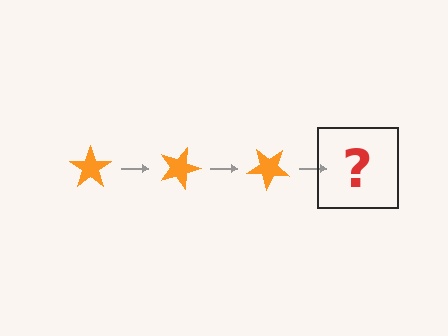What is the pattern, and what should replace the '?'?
The pattern is that the star rotates 20 degrees each step. The '?' should be an orange star rotated 60 degrees.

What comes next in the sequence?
The next element should be an orange star rotated 60 degrees.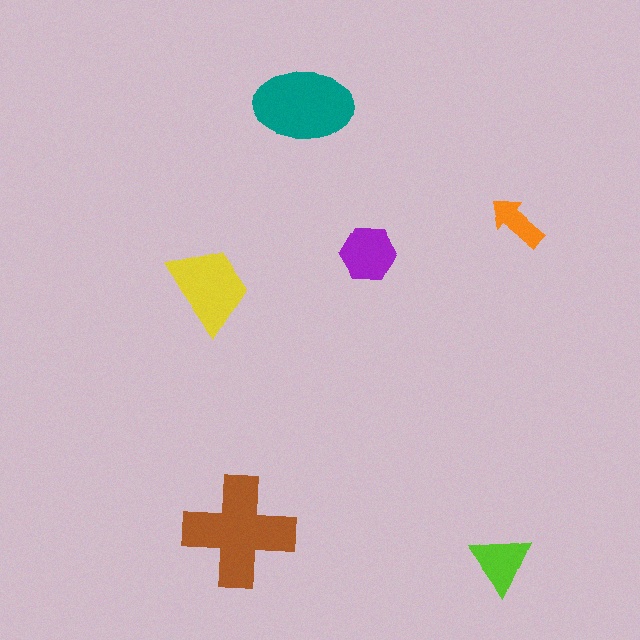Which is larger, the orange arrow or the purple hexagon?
The purple hexagon.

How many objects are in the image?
There are 6 objects in the image.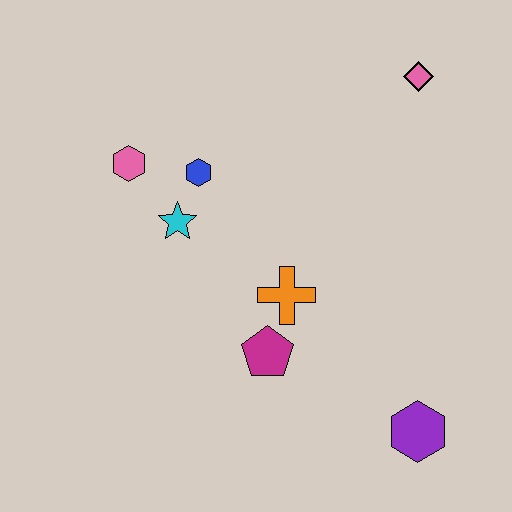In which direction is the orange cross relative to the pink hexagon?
The orange cross is to the right of the pink hexagon.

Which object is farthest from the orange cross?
The pink diamond is farthest from the orange cross.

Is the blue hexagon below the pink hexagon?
Yes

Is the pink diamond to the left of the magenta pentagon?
No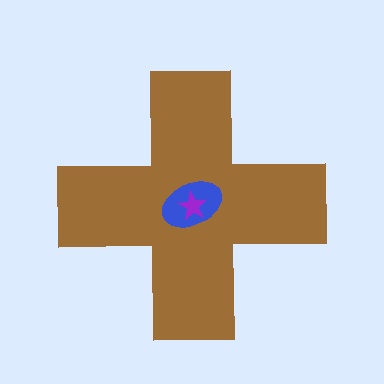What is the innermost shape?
The purple star.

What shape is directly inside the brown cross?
The blue ellipse.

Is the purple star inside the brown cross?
Yes.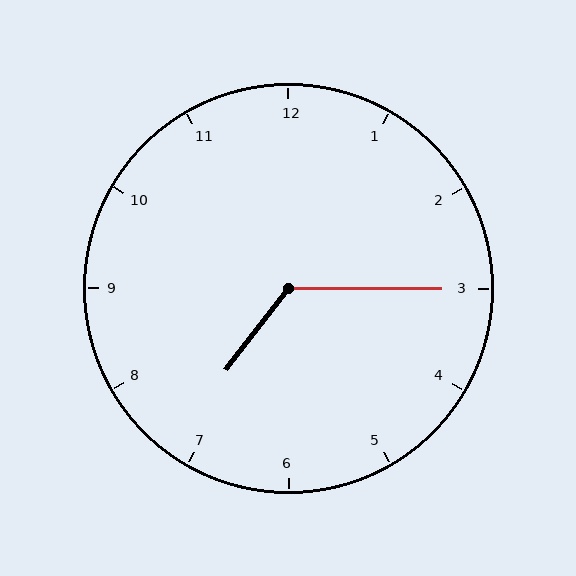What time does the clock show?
7:15.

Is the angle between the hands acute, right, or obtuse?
It is obtuse.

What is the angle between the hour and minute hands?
Approximately 128 degrees.